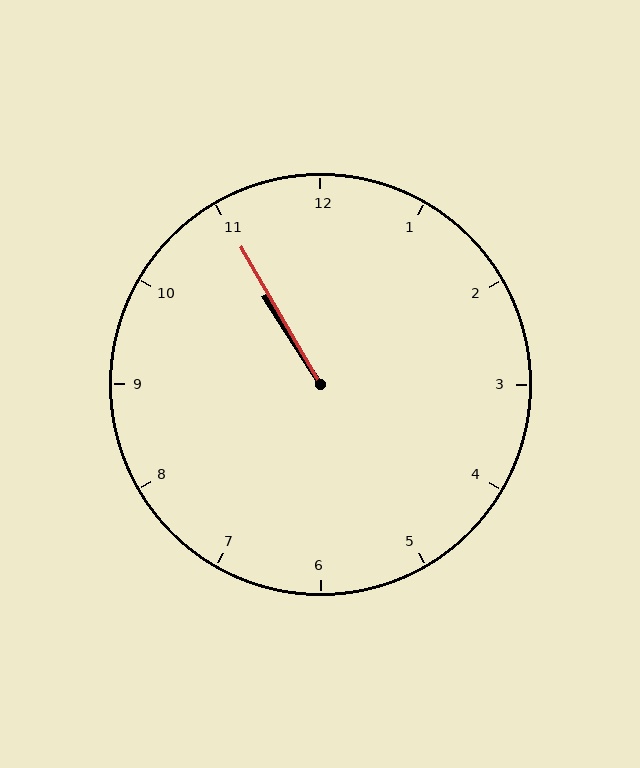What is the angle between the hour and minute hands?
Approximately 2 degrees.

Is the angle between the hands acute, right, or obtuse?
It is acute.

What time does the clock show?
10:55.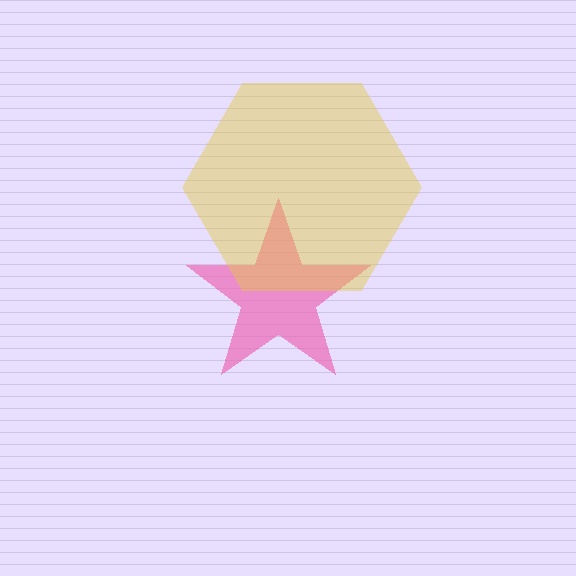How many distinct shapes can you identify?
There are 2 distinct shapes: a pink star, a yellow hexagon.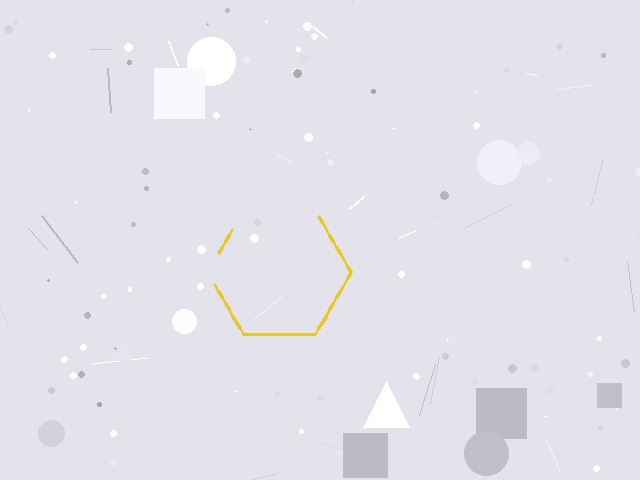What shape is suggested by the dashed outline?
The dashed outline suggests a hexagon.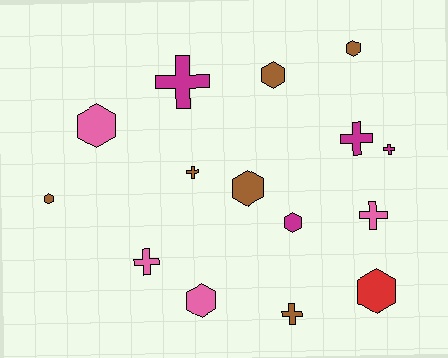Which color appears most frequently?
Brown, with 6 objects.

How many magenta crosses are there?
There are 3 magenta crosses.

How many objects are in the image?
There are 15 objects.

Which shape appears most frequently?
Hexagon, with 8 objects.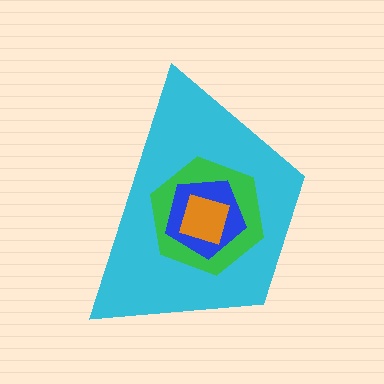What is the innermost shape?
The orange square.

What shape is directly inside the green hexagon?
The blue pentagon.